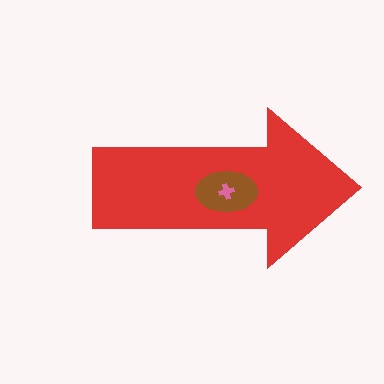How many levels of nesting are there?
3.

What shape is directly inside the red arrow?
The brown ellipse.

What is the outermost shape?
The red arrow.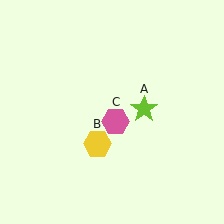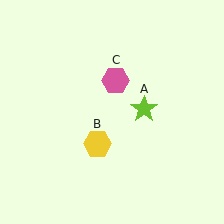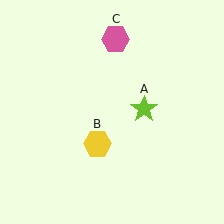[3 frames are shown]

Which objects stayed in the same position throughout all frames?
Lime star (object A) and yellow hexagon (object B) remained stationary.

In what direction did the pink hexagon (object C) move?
The pink hexagon (object C) moved up.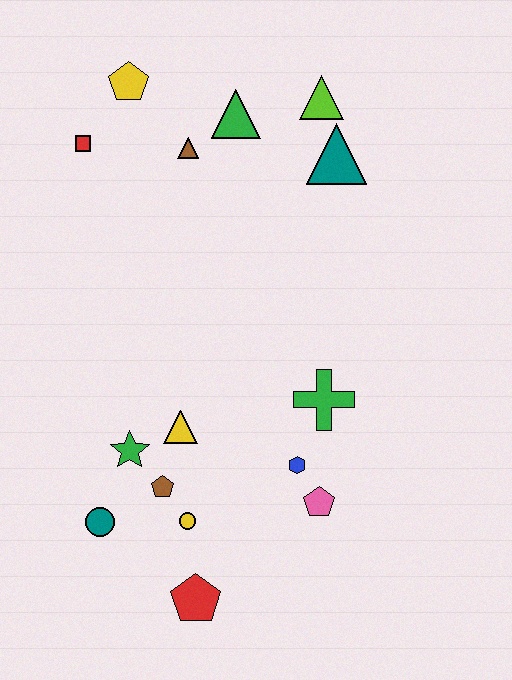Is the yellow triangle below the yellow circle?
No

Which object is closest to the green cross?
The blue hexagon is closest to the green cross.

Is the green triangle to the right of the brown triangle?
Yes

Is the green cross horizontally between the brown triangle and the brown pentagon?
No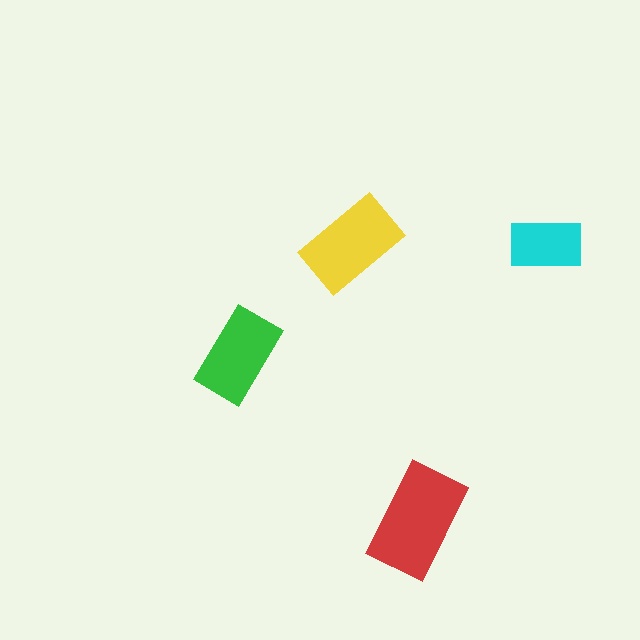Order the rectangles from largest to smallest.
the red one, the yellow one, the green one, the cyan one.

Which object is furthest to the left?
The green rectangle is leftmost.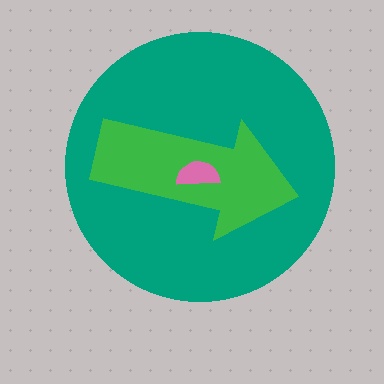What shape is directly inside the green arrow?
The pink semicircle.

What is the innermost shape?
The pink semicircle.